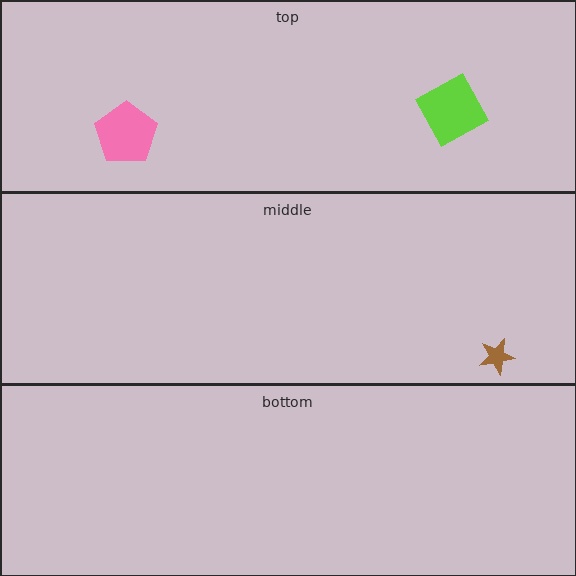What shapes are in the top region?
The lime square, the pink pentagon.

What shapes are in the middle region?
The brown star.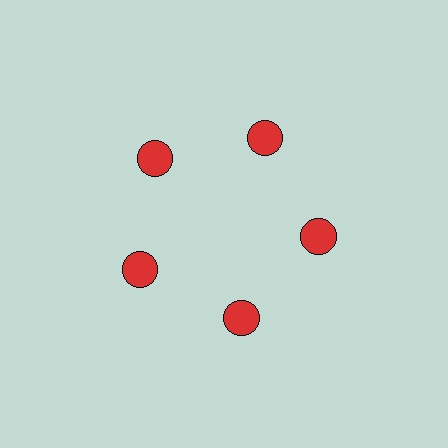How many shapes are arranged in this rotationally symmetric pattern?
There are 5 shapes, arranged in 5 groups of 1.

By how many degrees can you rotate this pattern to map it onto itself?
The pattern maps onto itself every 72 degrees of rotation.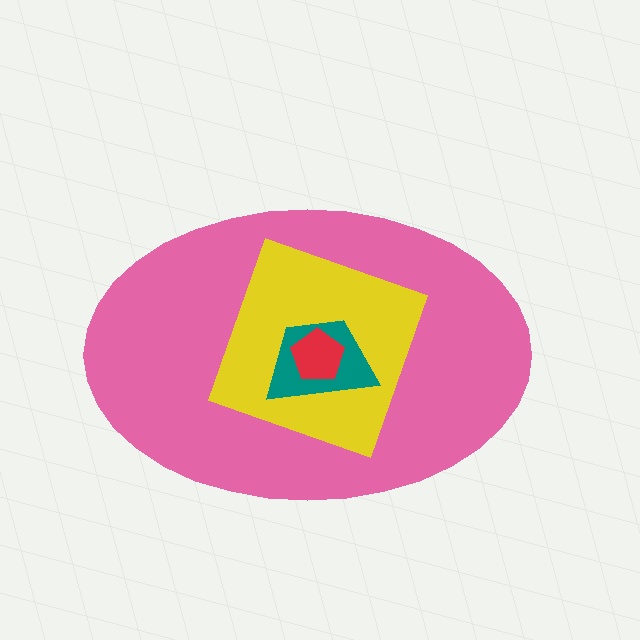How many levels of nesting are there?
4.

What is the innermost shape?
The red pentagon.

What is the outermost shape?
The pink ellipse.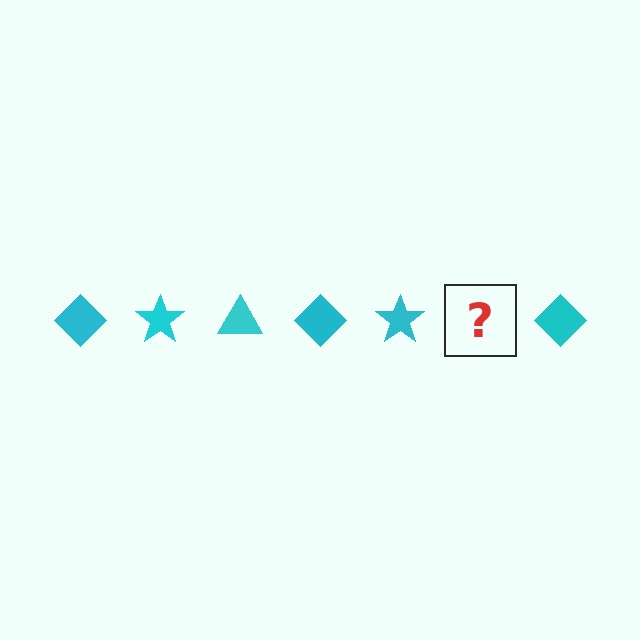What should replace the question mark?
The question mark should be replaced with a cyan triangle.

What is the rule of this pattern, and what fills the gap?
The rule is that the pattern cycles through diamond, star, triangle shapes in cyan. The gap should be filled with a cyan triangle.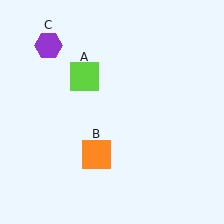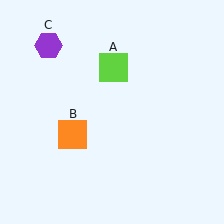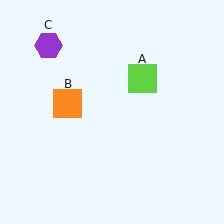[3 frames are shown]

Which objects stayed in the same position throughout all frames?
Purple hexagon (object C) remained stationary.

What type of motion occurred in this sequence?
The lime square (object A), orange square (object B) rotated clockwise around the center of the scene.